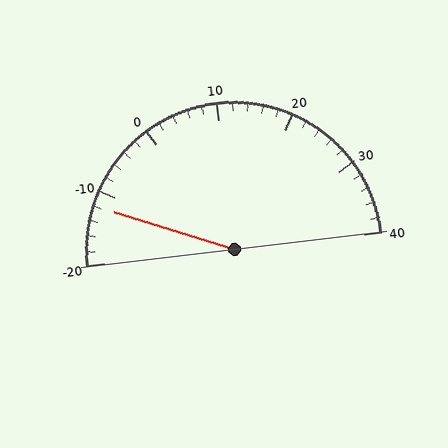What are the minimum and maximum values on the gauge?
The gauge ranges from -20 to 40.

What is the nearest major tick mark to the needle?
The nearest major tick mark is -10.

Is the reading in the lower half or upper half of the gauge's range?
The reading is in the lower half of the range (-20 to 40).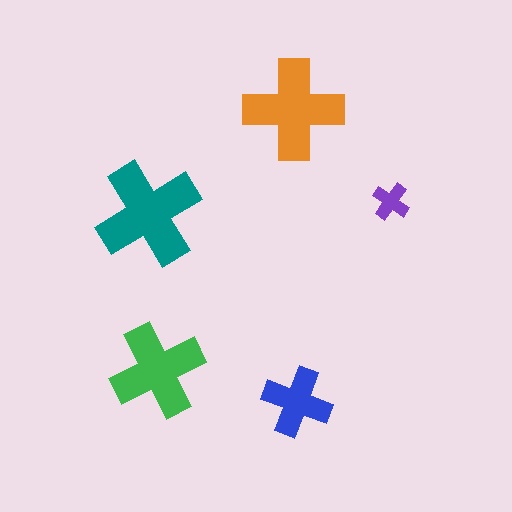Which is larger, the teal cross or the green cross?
The teal one.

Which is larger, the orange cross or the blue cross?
The orange one.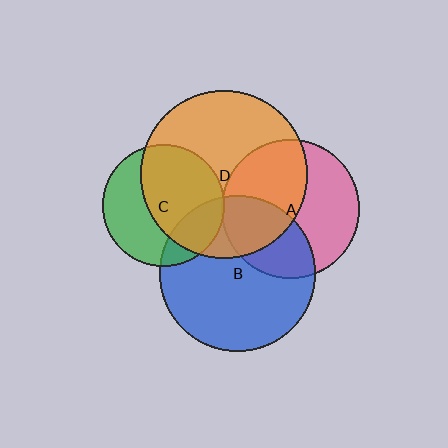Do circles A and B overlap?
Yes.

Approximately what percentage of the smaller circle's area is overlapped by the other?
Approximately 35%.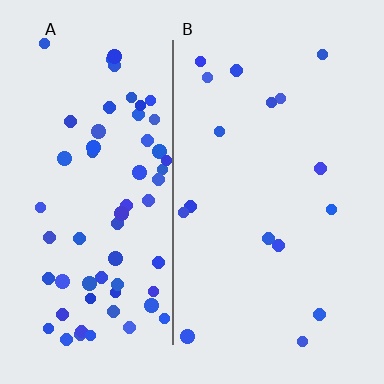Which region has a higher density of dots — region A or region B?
A (the left).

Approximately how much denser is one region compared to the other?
Approximately 3.9× — region A over region B.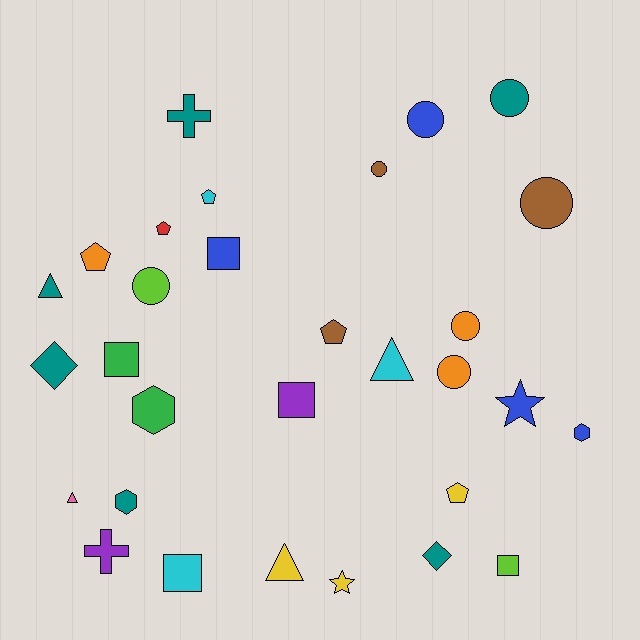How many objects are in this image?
There are 30 objects.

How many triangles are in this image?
There are 4 triangles.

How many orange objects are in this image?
There are 3 orange objects.